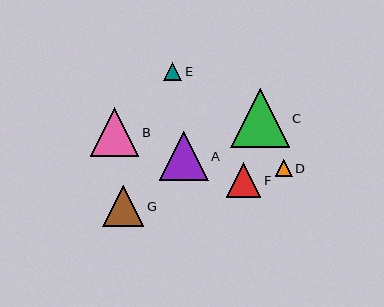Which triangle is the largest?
Triangle C is the largest with a size of approximately 59 pixels.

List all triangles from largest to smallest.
From largest to smallest: C, A, B, G, F, E, D.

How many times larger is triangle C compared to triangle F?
Triangle C is approximately 1.7 times the size of triangle F.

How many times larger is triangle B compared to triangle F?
Triangle B is approximately 1.4 times the size of triangle F.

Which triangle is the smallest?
Triangle D is the smallest with a size of approximately 17 pixels.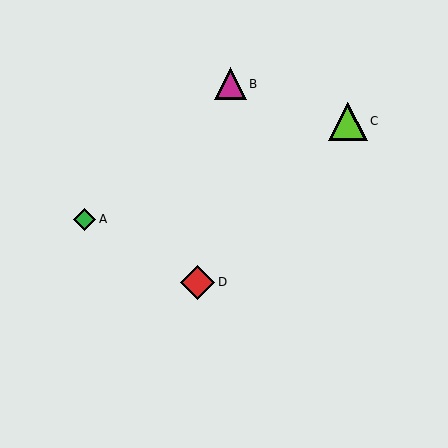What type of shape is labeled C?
Shape C is a lime triangle.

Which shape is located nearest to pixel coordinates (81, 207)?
The green diamond (labeled A) at (85, 219) is nearest to that location.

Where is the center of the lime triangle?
The center of the lime triangle is at (348, 121).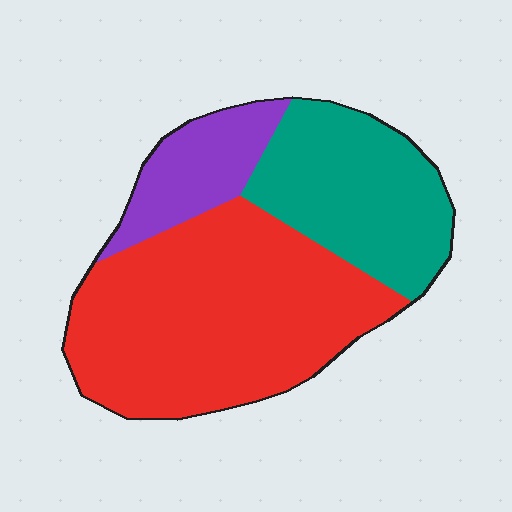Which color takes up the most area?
Red, at roughly 55%.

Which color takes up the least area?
Purple, at roughly 15%.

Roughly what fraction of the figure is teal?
Teal takes up about one third (1/3) of the figure.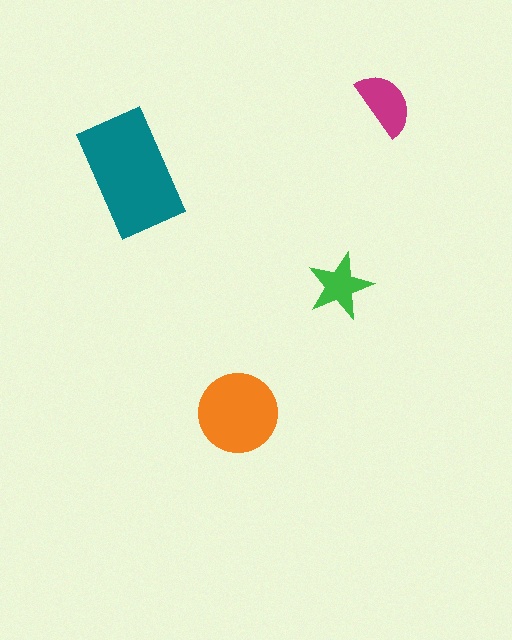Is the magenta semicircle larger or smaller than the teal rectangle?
Smaller.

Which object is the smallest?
The green star.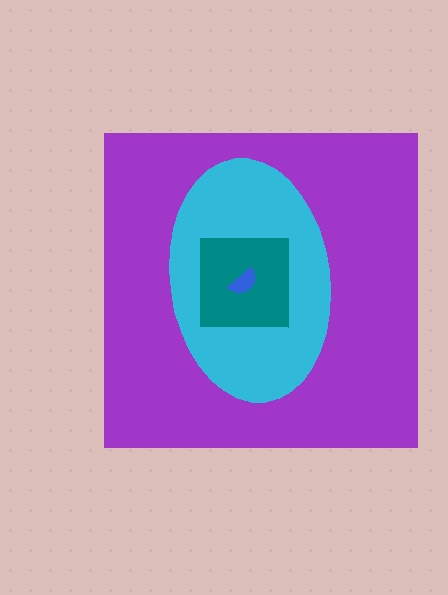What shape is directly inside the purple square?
The cyan ellipse.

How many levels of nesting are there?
4.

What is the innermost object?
The blue semicircle.